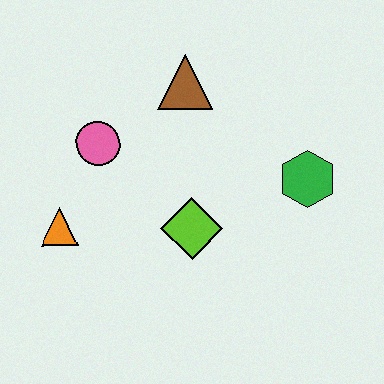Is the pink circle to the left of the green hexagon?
Yes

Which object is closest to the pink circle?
The orange triangle is closest to the pink circle.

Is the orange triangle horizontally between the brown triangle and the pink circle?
No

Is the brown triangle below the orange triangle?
No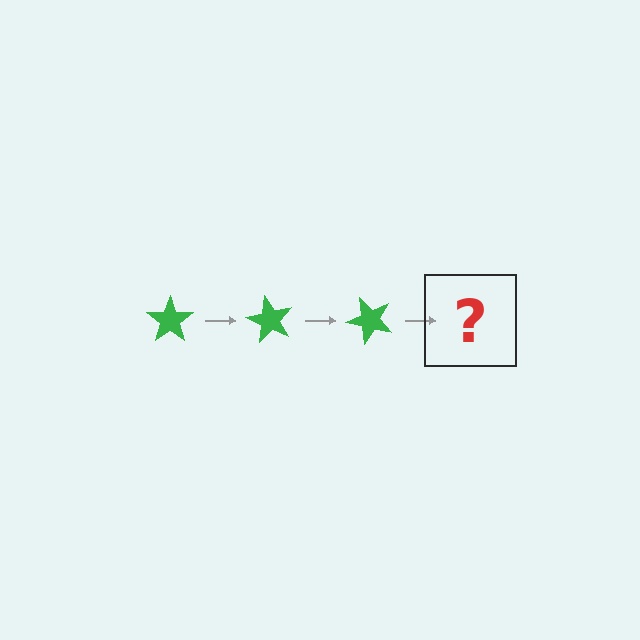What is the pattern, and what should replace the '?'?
The pattern is that the star rotates 60 degrees each step. The '?' should be a green star rotated 180 degrees.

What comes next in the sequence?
The next element should be a green star rotated 180 degrees.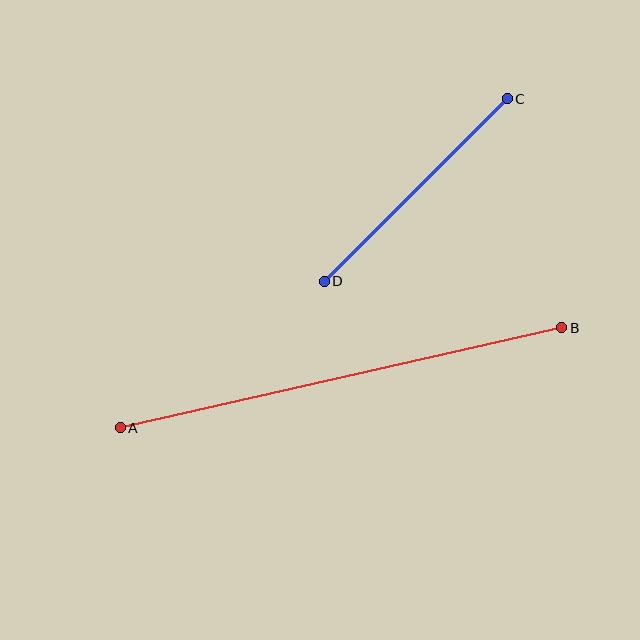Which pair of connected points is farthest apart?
Points A and B are farthest apart.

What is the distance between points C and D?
The distance is approximately 258 pixels.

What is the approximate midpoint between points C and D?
The midpoint is at approximately (416, 190) pixels.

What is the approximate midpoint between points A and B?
The midpoint is at approximately (341, 378) pixels.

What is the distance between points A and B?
The distance is approximately 453 pixels.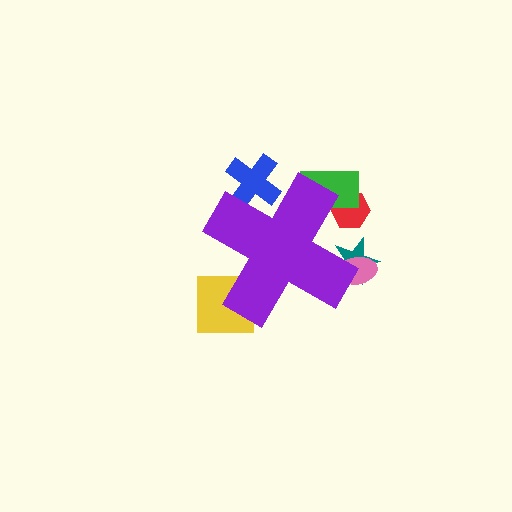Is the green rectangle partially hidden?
Yes, the green rectangle is partially hidden behind the purple cross.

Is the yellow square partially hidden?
Yes, the yellow square is partially hidden behind the purple cross.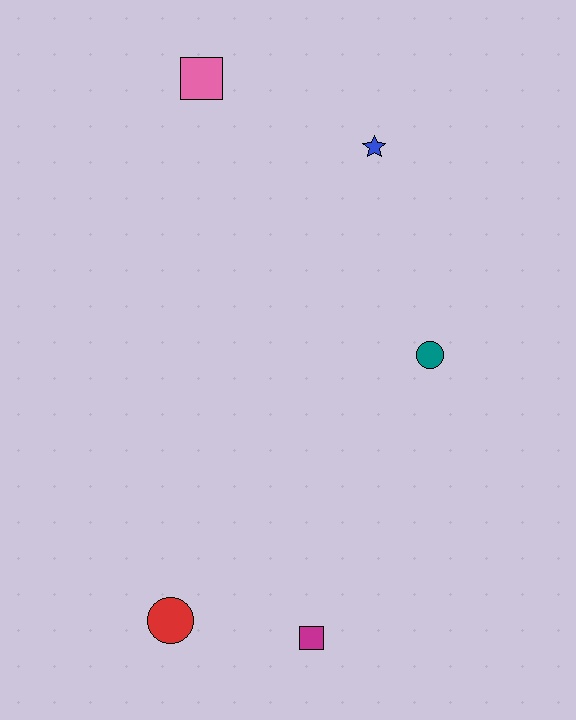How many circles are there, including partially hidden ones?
There are 2 circles.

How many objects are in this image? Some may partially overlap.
There are 5 objects.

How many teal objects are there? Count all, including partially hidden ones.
There is 1 teal object.